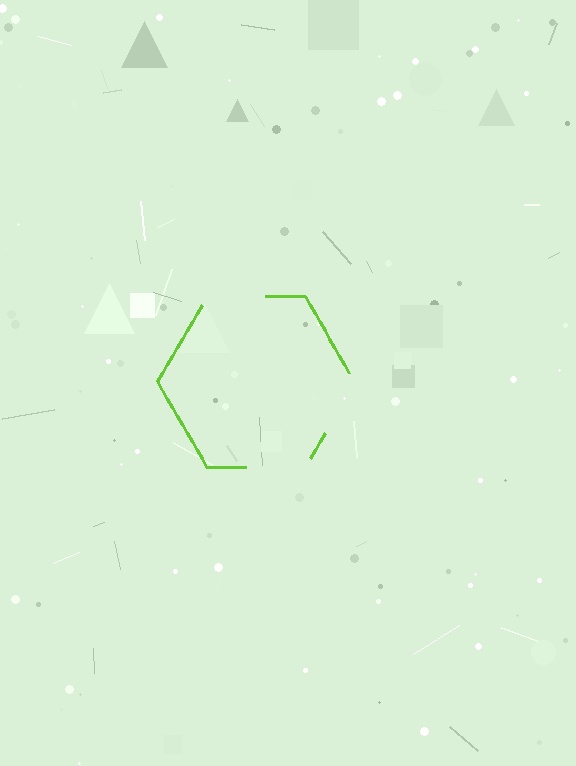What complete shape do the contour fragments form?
The contour fragments form a hexagon.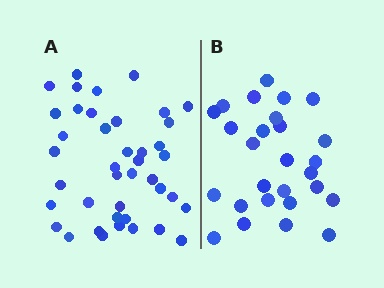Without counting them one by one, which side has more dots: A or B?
Region A (the left region) has more dots.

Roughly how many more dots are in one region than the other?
Region A has approximately 15 more dots than region B.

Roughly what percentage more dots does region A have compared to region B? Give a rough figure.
About 50% more.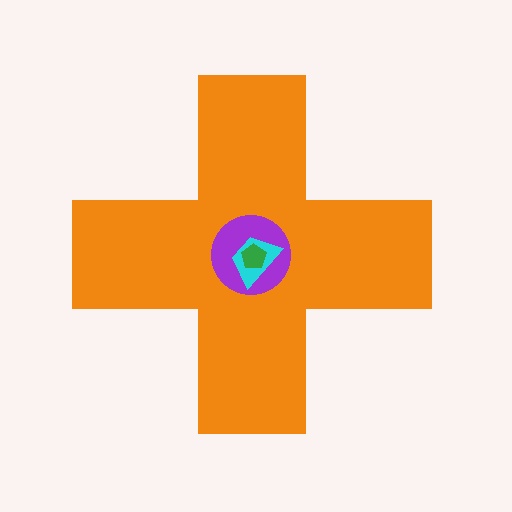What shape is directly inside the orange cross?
The purple circle.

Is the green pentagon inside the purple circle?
Yes.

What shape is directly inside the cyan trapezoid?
The green pentagon.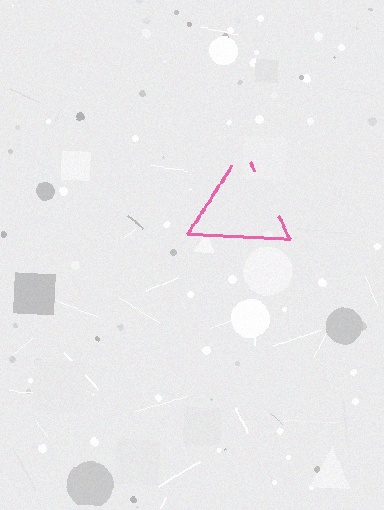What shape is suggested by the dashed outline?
The dashed outline suggests a triangle.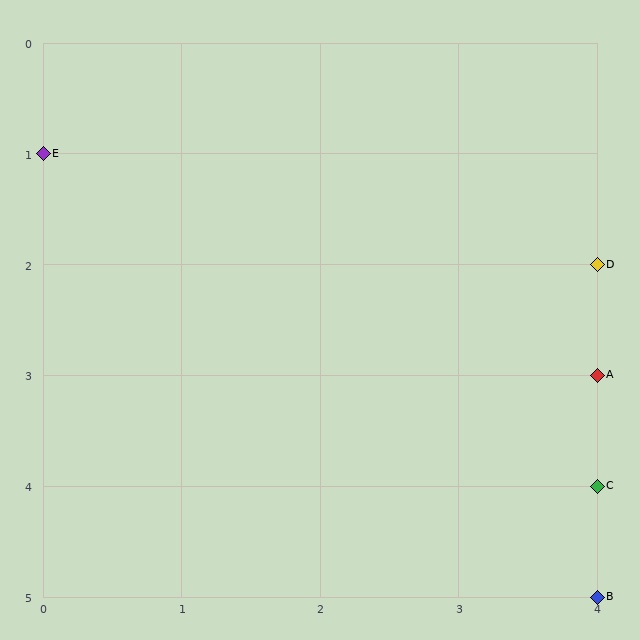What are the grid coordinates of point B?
Point B is at grid coordinates (4, 5).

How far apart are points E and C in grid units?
Points E and C are 4 columns and 3 rows apart (about 5.0 grid units diagonally).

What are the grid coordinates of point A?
Point A is at grid coordinates (4, 3).